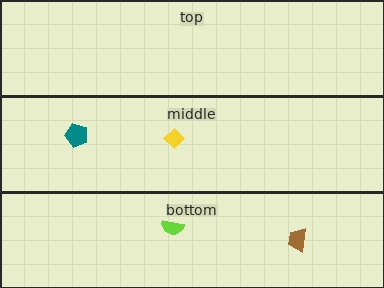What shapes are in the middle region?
The yellow diamond, the teal pentagon.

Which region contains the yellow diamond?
The middle region.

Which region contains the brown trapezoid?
The bottom region.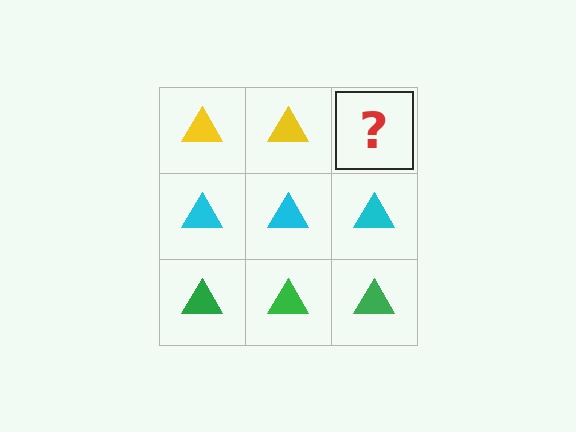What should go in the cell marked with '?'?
The missing cell should contain a yellow triangle.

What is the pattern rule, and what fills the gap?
The rule is that each row has a consistent color. The gap should be filled with a yellow triangle.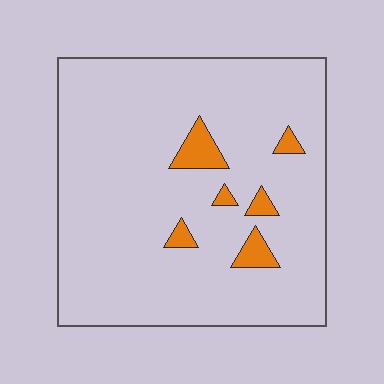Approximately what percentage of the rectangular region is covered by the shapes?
Approximately 5%.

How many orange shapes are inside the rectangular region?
6.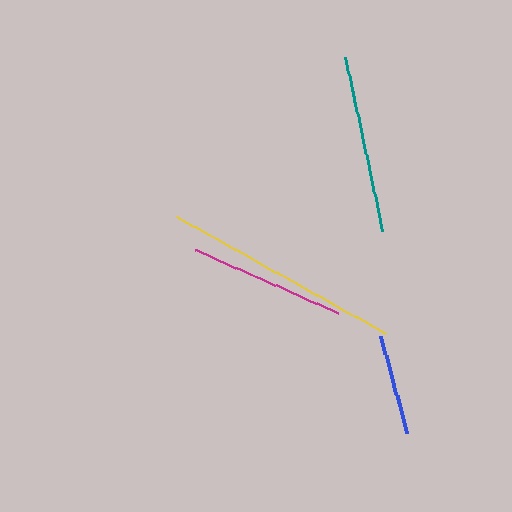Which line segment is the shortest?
The blue line is the shortest at approximately 101 pixels.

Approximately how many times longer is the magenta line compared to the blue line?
The magenta line is approximately 1.6 times the length of the blue line.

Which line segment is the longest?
The yellow line is the longest at approximately 240 pixels.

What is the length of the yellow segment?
The yellow segment is approximately 240 pixels long.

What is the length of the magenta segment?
The magenta segment is approximately 157 pixels long.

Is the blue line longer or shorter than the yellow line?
The yellow line is longer than the blue line.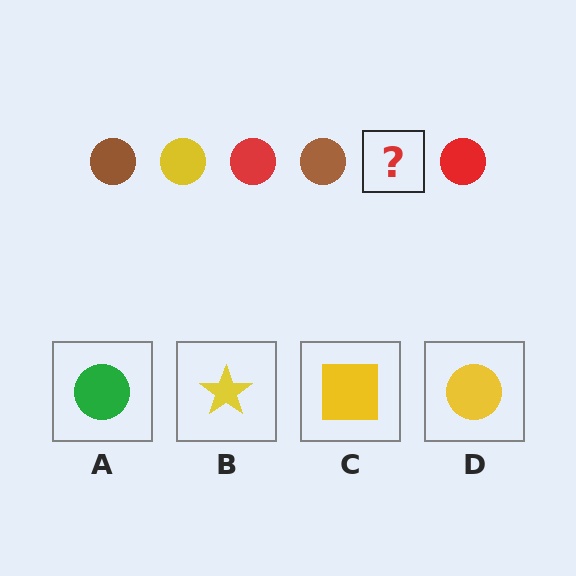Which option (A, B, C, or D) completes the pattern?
D.